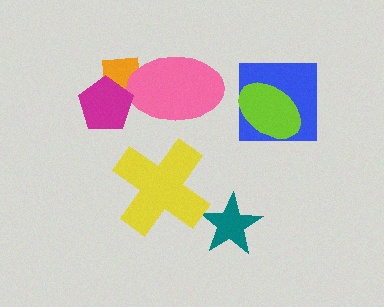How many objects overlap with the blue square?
1 object overlaps with the blue square.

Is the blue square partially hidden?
Yes, it is partially covered by another shape.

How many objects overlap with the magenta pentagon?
1 object overlaps with the magenta pentagon.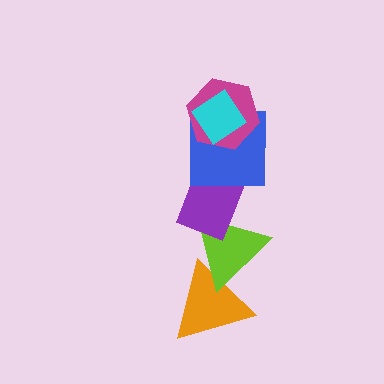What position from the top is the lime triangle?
The lime triangle is 5th from the top.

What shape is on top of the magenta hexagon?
The cyan diamond is on top of the magenta hexagon.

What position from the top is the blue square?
The blue square is 3rd from the top.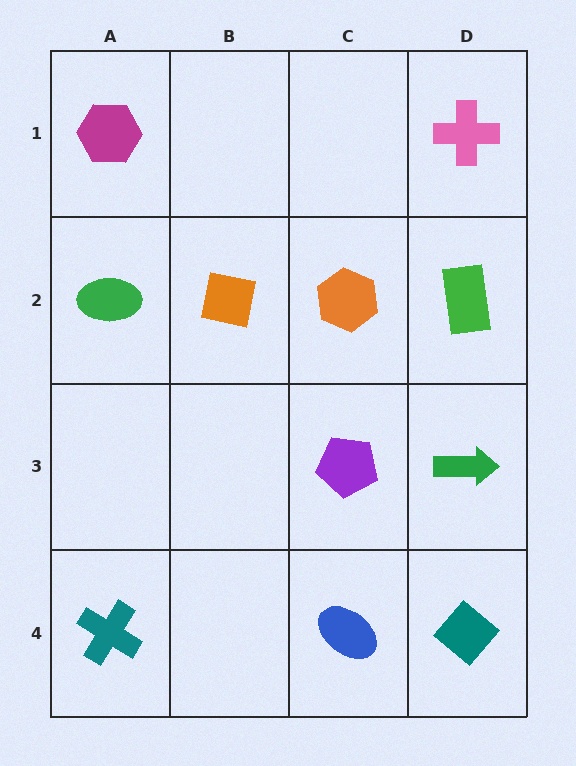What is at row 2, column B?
An orange square.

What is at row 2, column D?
A green rectangle.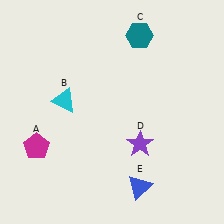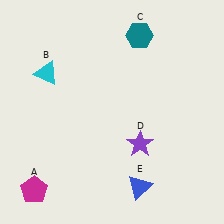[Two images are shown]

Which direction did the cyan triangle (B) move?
The cyan triangle (B) moved up.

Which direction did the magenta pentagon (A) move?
The magenta pentagon (A) moved down.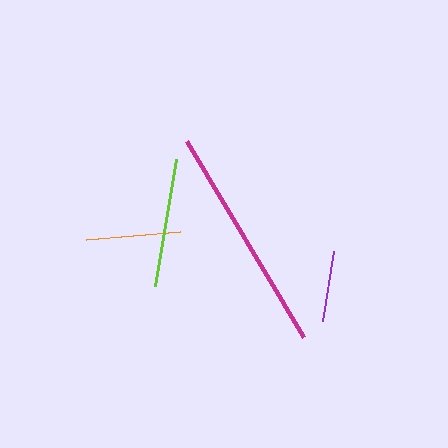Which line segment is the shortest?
The purple line is the shortest at approximately 71 pixels.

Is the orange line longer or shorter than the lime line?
The lime line is longer than the orange line.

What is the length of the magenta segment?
The magenta segment is approximately 228 pixels long.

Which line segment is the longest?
The magenta line is the longest at approximately 228 pixels.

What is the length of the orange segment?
The orange segment is approximately 94 pixels long.